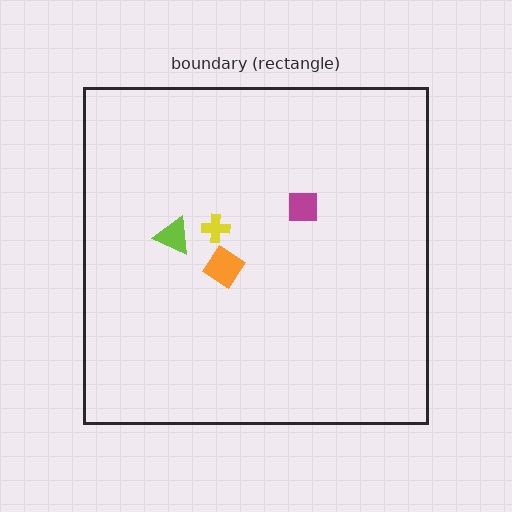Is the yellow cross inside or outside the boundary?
Inside.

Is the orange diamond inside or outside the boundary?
Inside.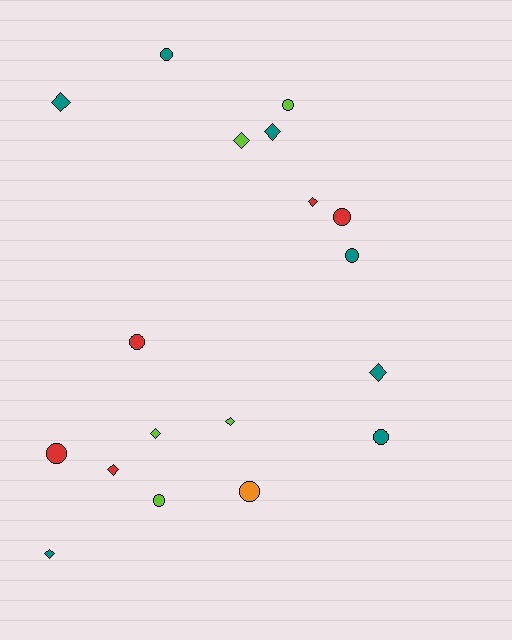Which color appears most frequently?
Teal, with 7 objects.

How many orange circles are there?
There is 1 orange circle.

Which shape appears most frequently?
Circle, with 9 objects.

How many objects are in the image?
There are 18 objects.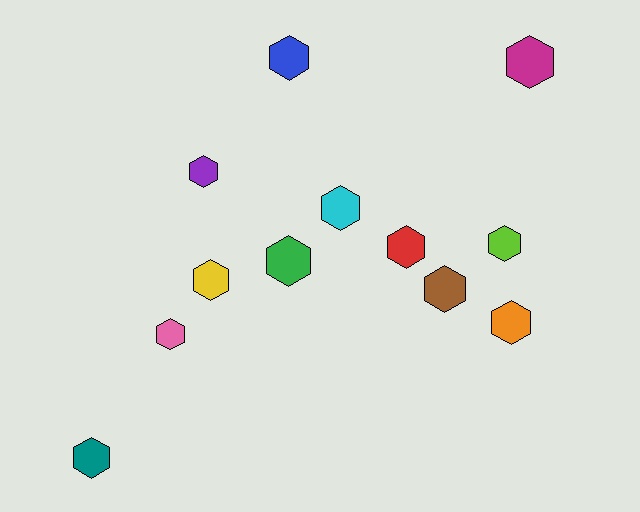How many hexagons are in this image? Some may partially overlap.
There are 12 hexagons.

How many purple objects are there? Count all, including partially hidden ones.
There is 1 purple object.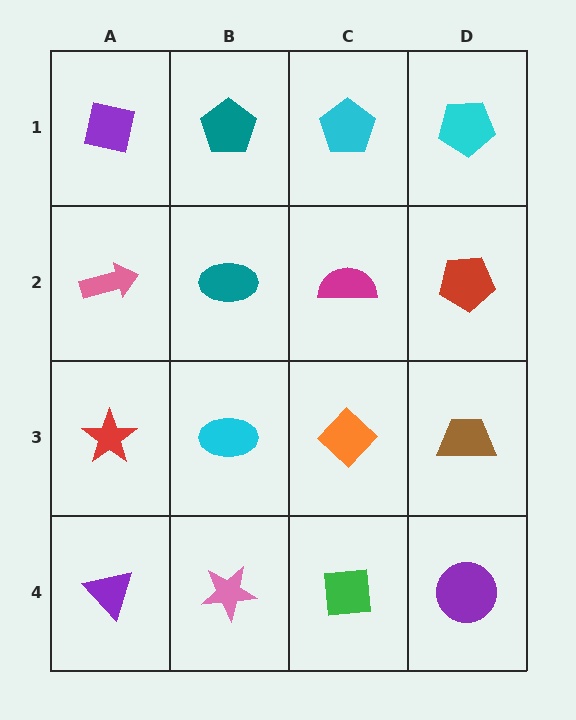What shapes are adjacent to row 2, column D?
A cyan pentagon (row 1, column D), a brown trapezoid (row 3, column D), a magenta semicircle (row 2, column C).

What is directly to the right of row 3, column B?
An orange diamond.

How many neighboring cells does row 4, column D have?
2.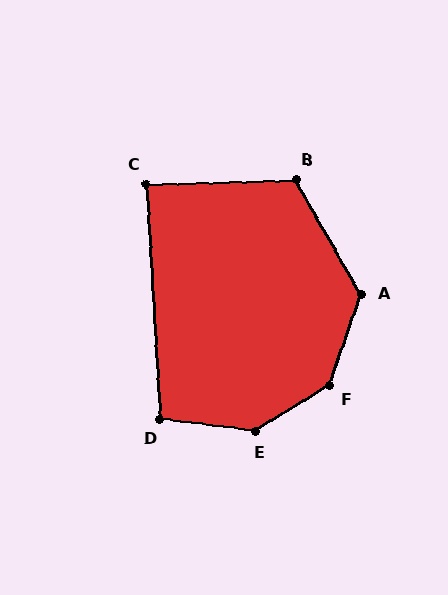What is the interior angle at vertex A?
Approximately 131 degrees (obtuse).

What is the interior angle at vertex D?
Approximately 101 degrees (obtuse).